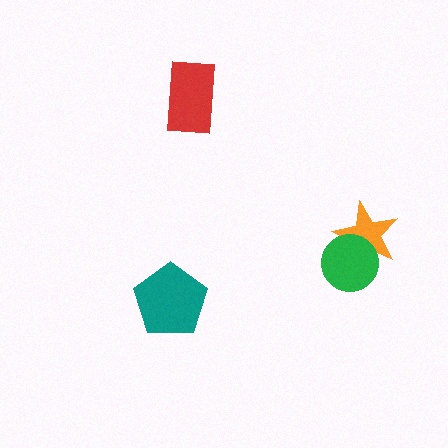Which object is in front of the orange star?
The green circle is in front of the orange star.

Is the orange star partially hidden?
Yes, it is partially covered by another shape.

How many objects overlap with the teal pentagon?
0 objects overlap with the teal pentagon.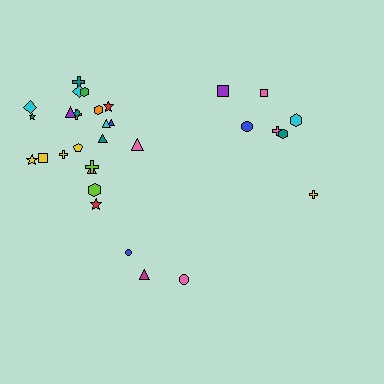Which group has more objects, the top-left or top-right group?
The top-left group.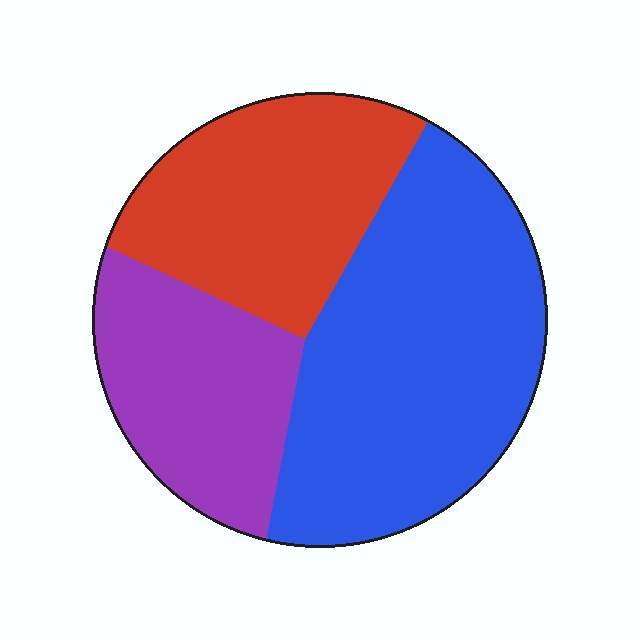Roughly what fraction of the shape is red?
Red covers around 30% of the shape.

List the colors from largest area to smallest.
From largest to smallest: blue, red, purple.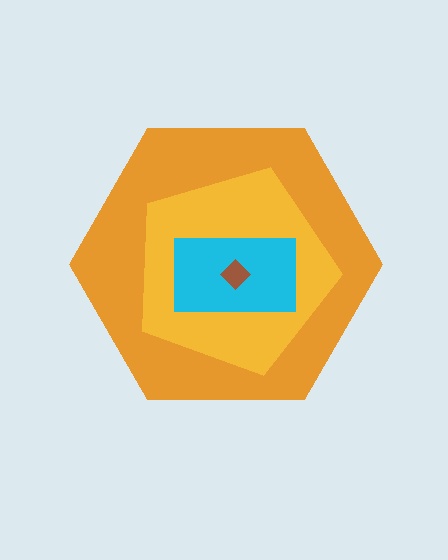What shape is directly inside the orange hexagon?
The yellow pentagon.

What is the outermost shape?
The orange hexagon.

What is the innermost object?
The brown diamond.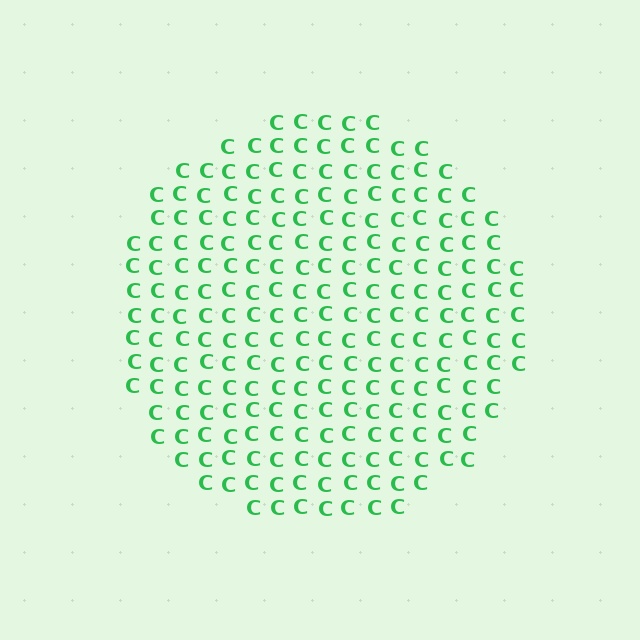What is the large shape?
The large shape is a circle.